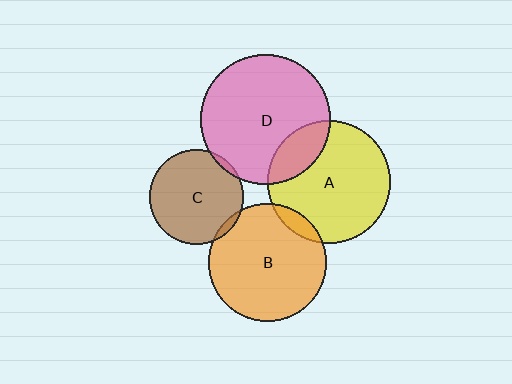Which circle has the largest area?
Circle D (pink).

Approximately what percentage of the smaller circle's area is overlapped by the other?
Approximately 5%.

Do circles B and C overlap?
Yes.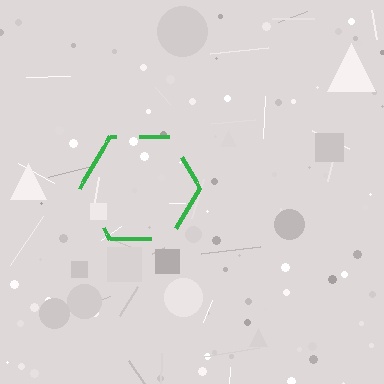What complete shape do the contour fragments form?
The contour fragments form a hexagon.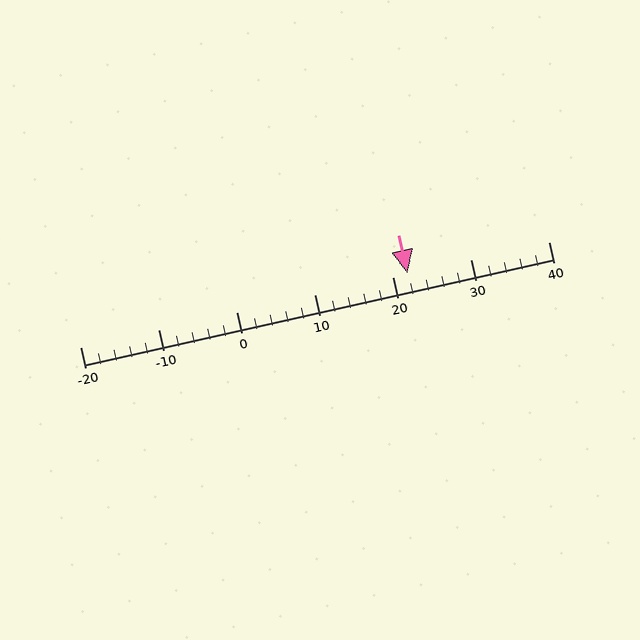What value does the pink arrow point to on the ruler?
The pink arrow points to approximately 22.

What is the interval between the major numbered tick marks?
The major tick marks are spaced 10 units apart.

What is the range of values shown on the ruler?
The ruler shows values from -20 to 40.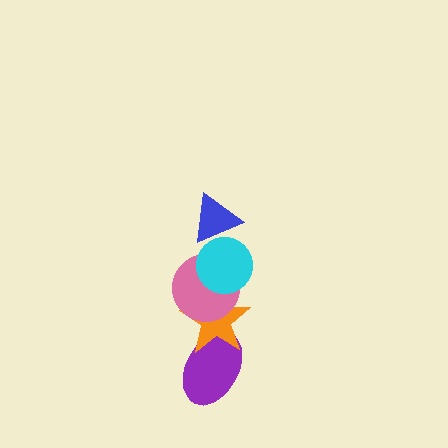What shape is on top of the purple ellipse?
The orange star is on top of the purple ellipse.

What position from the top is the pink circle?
The pink circle is 3rd from the top.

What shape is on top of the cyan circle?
The blue triangle is on top of the cyan circle.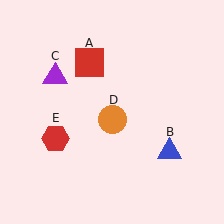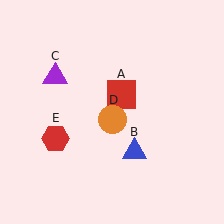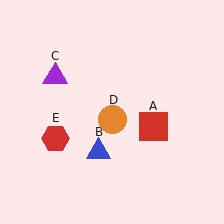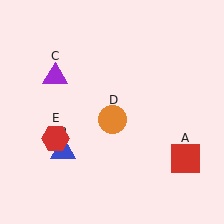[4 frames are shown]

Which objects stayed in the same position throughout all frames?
Purple triangle (object C) and orange circle (object D) and red hexagon (object E) remained stationary.